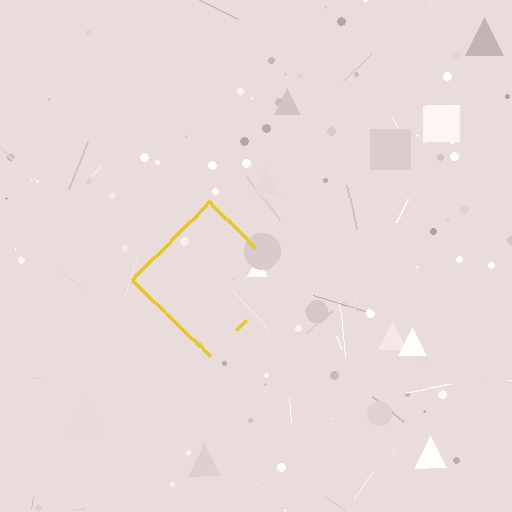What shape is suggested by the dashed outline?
The dashed outline suggests a diamond.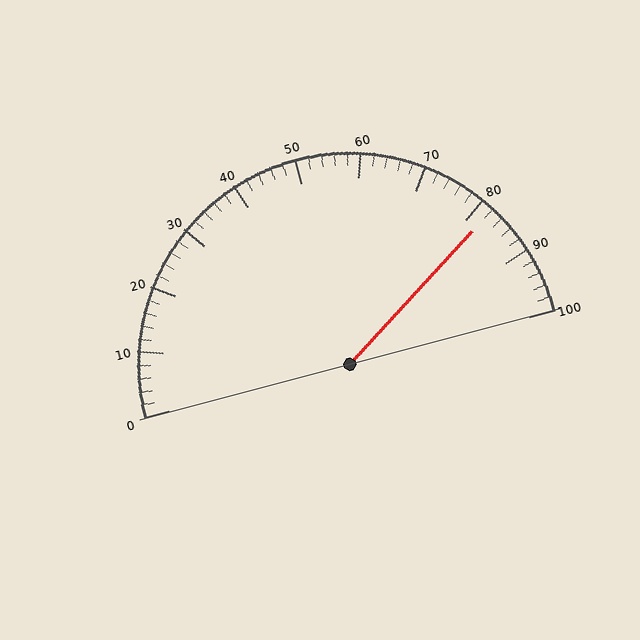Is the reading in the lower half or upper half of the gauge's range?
The reading is in the upper half of the range (0 to 100).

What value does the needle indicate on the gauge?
The needle indicates approximately 82.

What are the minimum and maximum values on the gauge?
The gauge ranges from 0 to 100.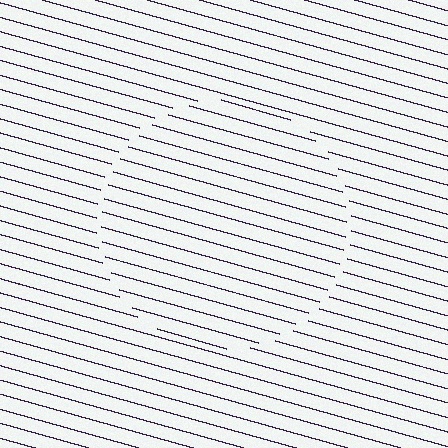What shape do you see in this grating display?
An illusory circle. The interior of the shape contains the same grating, shifted by half a period — the contour is defined by the phase discontinuity where line-ends from the inner and outer gratings abut.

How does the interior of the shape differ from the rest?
The interior of the shape contains the same grating, shifted by half a period — the contour is defined by the phase discontinuity where line-ends from the inner and outer gratings abut.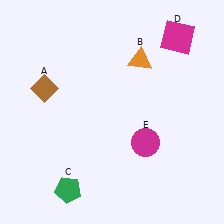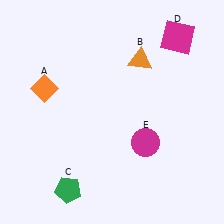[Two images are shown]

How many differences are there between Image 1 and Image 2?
There is 1 difference between the two images.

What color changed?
The diamond (A) changed from brown in Image 1 to orange in Image 2.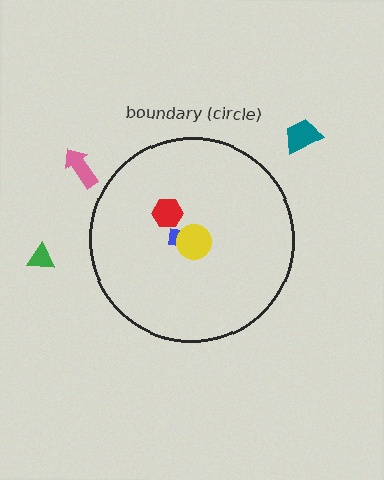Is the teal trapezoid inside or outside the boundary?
Outside.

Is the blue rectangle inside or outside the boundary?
Inside.